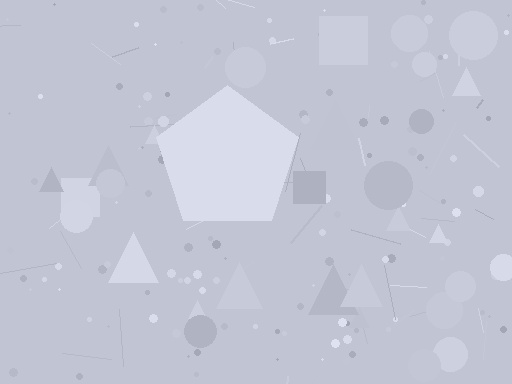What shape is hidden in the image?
A pentagon is hidden in the image.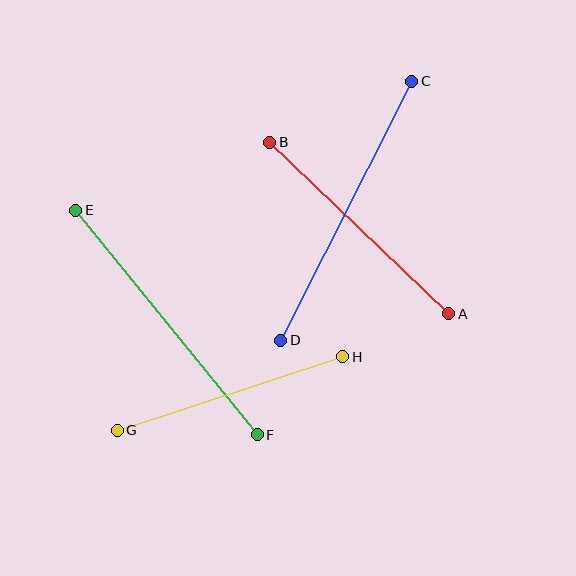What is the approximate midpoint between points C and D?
The midpoint is at approximately (346, 211) pixels.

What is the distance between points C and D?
The distance is approximately 290 pixels.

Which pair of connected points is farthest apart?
Points C and D are farthest apart.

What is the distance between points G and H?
The distance is approximately 237 pixels.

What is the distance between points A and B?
The distance is approximately 248 pixels.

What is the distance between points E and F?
The distance is approximately 289 pixels.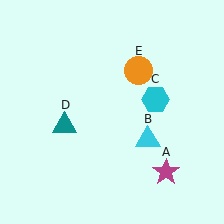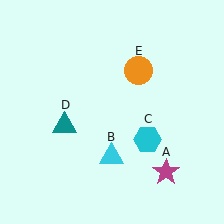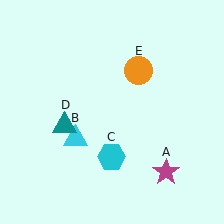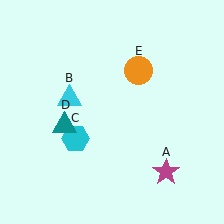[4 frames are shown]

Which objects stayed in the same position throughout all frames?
Magenta star (object A) and teal triangle (object D) and orange circle (object E) remained stationary.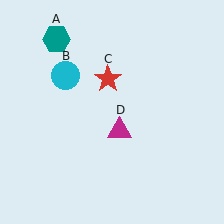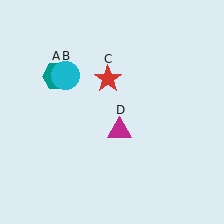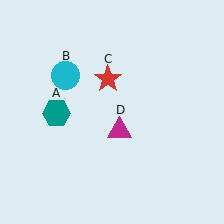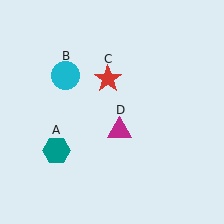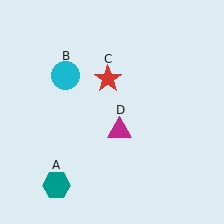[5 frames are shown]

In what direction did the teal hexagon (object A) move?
The teal hexagon (object A) moved down.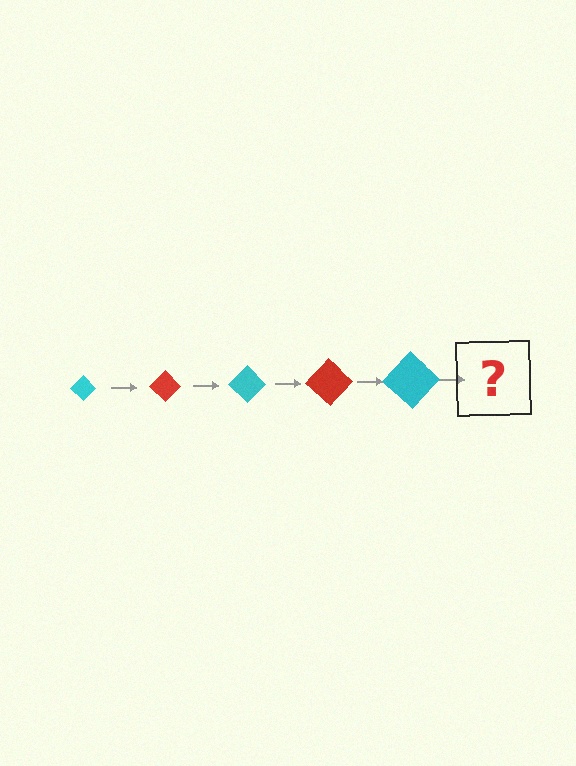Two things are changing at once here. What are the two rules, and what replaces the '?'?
The two rules are that the diamond grows larger each step and the color cycles through cyan and red. The '?' should be a red diamond, larger than the previous one.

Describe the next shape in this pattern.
It should be a red diamond, larger than the previous one.